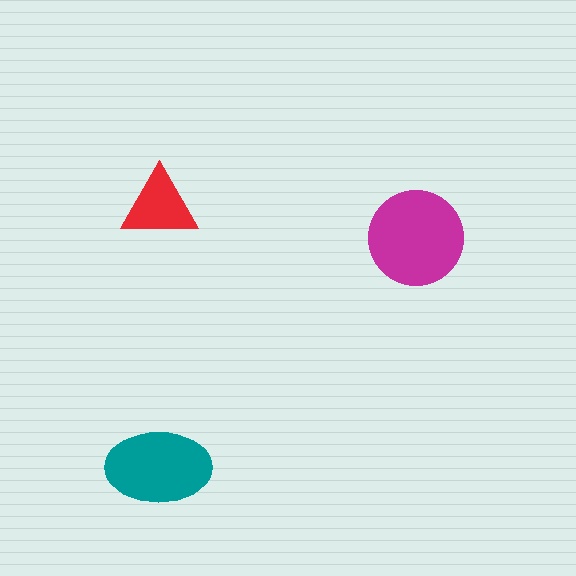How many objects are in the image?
There are 3 objects in the image.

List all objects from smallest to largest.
The red triangle, the teal ellipse, the magenta circle.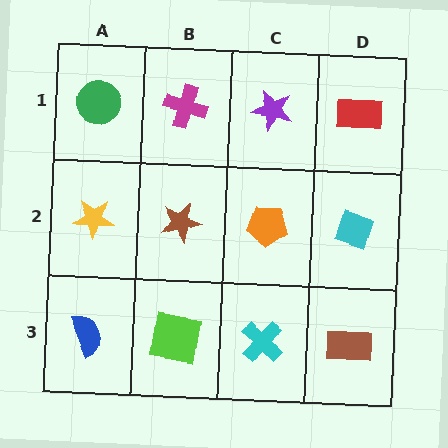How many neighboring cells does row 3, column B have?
3.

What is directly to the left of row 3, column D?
A cyan cross.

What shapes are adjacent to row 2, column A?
A green circle (row 1, column A), a blue semicircle (row 3, column A), a brown star (row 2, column B).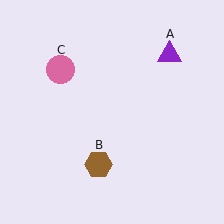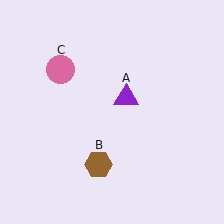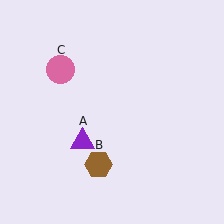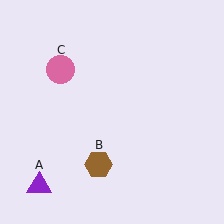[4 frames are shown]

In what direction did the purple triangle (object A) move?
The purple triangle (object A) moved down and to the left.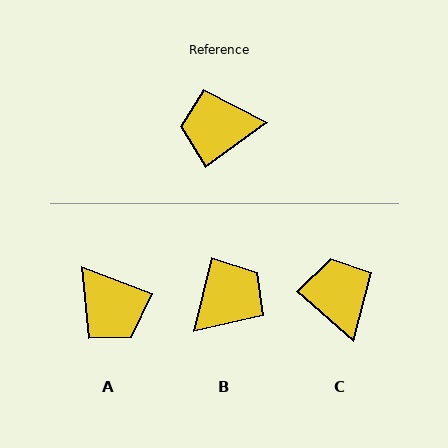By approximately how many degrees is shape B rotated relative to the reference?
Approximately 140 degrees clockwise.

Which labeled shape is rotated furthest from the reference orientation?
B, about 140 degrees away.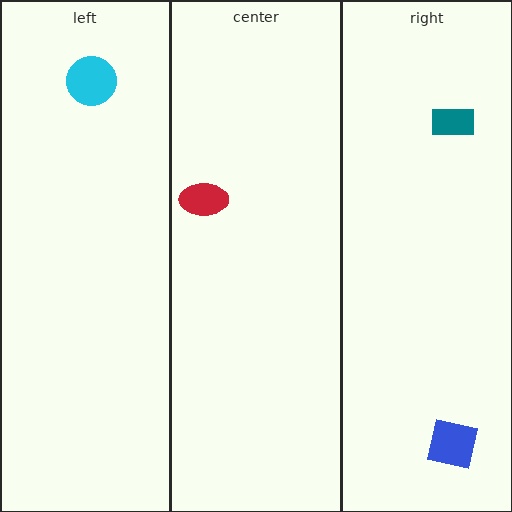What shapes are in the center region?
The red ellipse.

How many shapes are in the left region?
1.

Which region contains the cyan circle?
The left region.